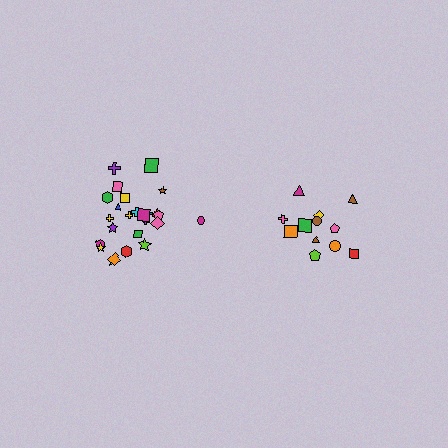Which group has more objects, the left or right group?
The left group.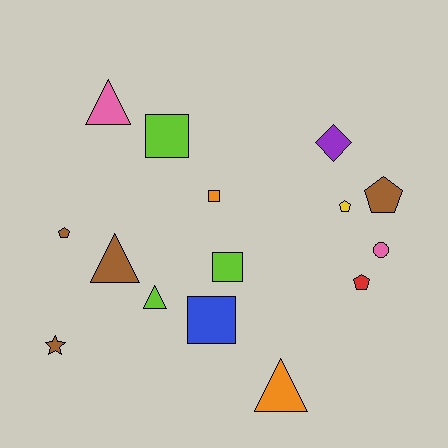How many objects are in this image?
There are 15 objects.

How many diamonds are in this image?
There is 1 diamond.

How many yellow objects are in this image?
There is 1 yellow object.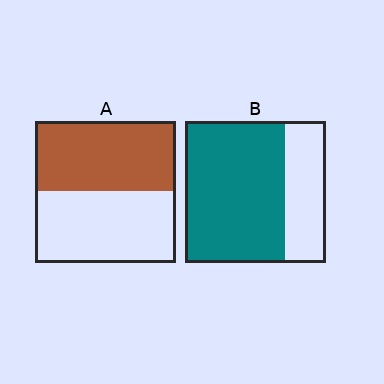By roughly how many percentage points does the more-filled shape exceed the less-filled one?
By roughly 20 percentage points (B over A).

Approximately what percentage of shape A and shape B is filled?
A is approximately 50% and B is approximately 70%.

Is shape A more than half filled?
Roughly half.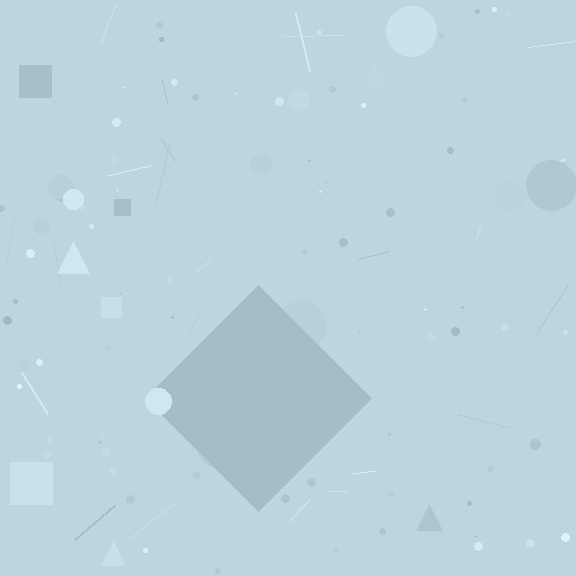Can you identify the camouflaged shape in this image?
The camouflaged shape is a diamond.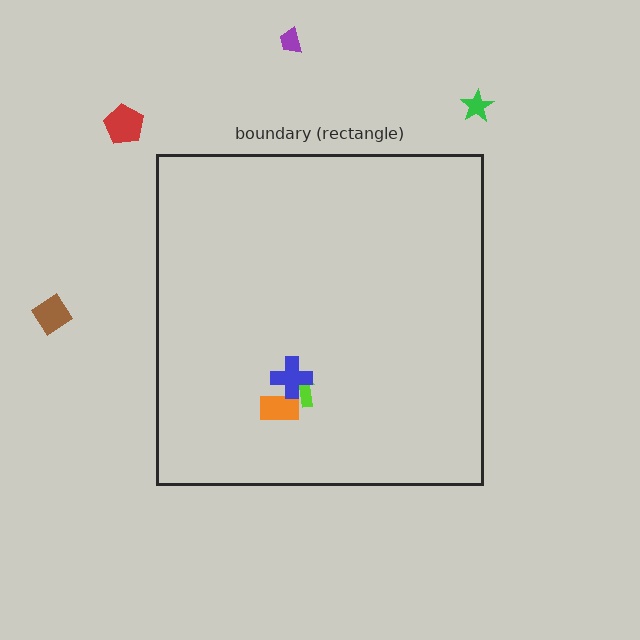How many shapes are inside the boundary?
3 inside, 4 outside.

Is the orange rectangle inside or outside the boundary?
Inside.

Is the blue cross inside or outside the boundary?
Inside.